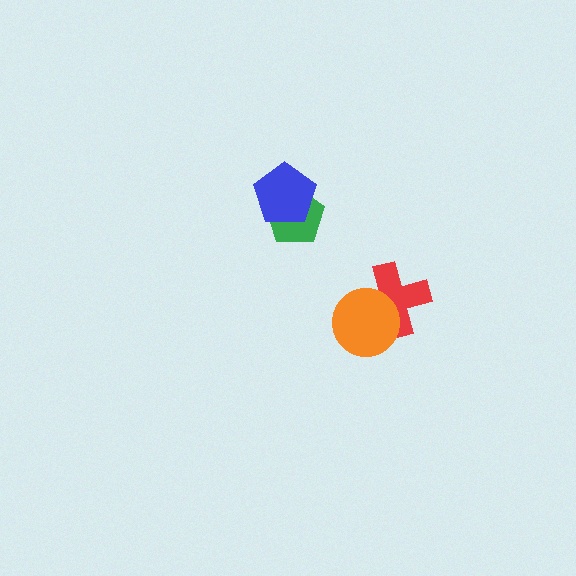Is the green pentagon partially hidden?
Yes, it is partially covered by another shape.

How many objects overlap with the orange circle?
1 object overlaps with the orange circle.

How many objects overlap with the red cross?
1 object overlaps with the red cross.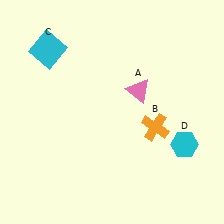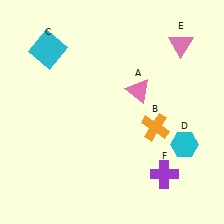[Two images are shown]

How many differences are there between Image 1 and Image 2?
There are 2 differences between the two images.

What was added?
A pink triangle (E), a purple cross (F) were added in Image 2.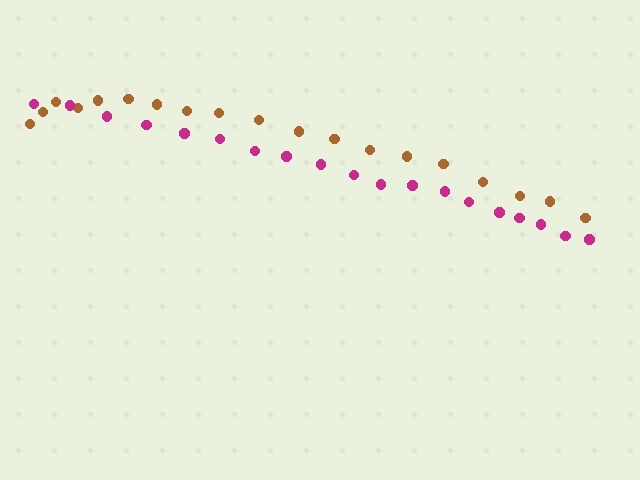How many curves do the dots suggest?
There are 2 distinct paths.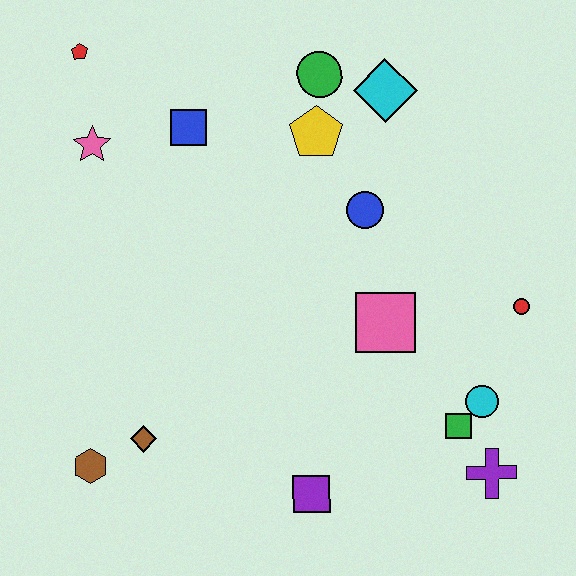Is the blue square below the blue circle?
No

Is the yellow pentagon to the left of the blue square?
No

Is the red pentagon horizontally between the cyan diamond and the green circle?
No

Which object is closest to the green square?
The cyan circle is closest to the green square.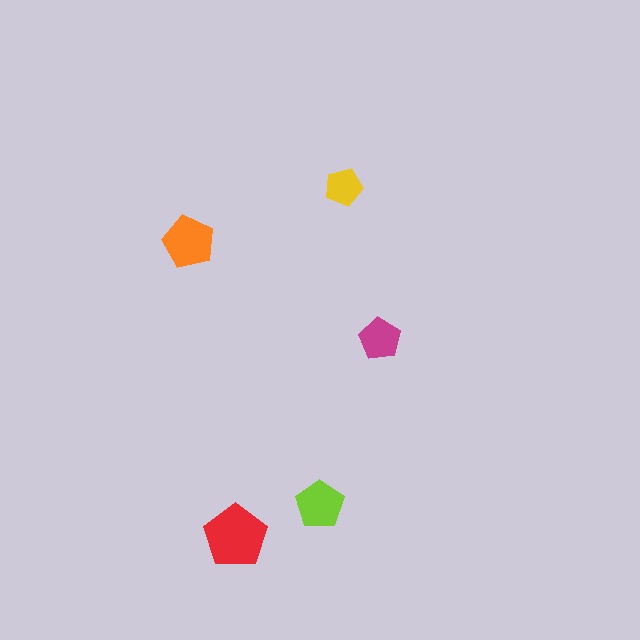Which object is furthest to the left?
The orange pentagon is leftmost.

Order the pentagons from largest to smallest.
the red one, the orange one, the lime one, the magenta one, the yellow one.